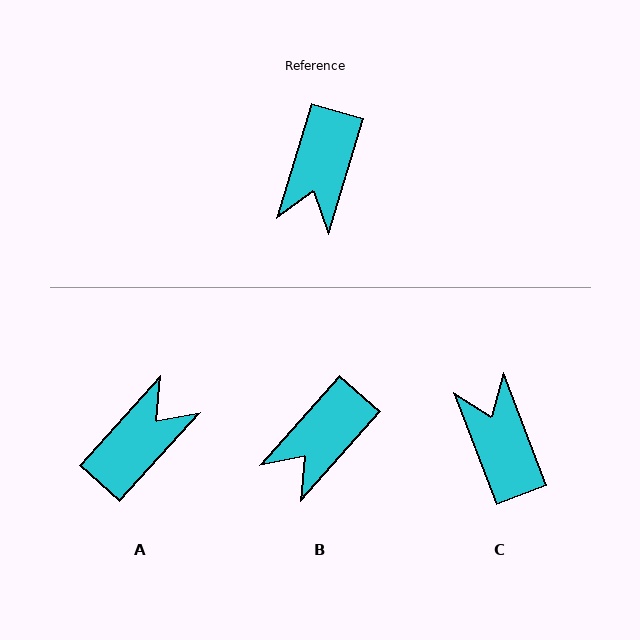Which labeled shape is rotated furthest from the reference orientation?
A, about 154 degrees away.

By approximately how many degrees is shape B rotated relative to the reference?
Approximately 25 degrees clockwise.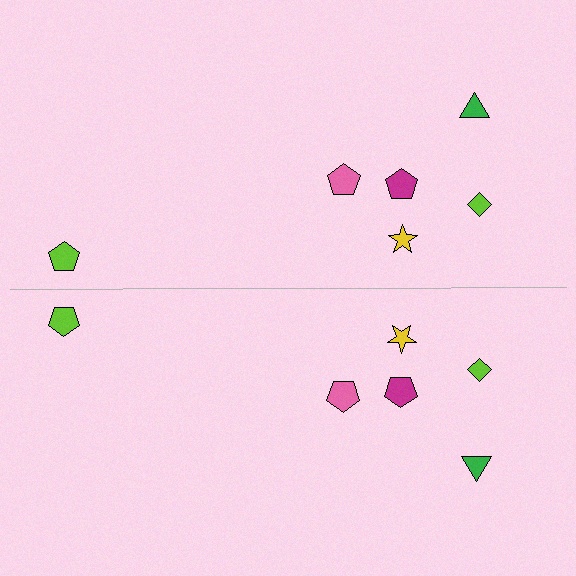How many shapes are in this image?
There are 12 shapes in this image.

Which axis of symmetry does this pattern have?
The pattern has a horizontal axis of symmetry running through the center of the image.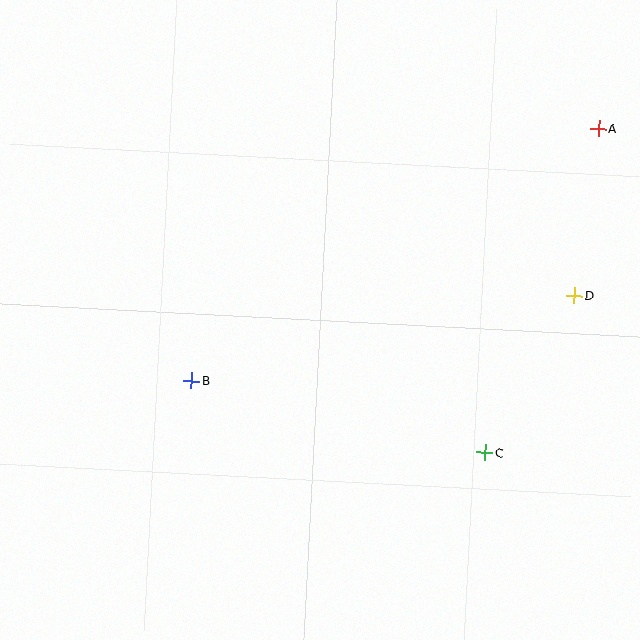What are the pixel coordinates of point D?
Point D is at (574, 295).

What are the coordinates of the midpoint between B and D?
The midpoint between B and D is at (383, 338).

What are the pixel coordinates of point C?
Point C is at (485, 453).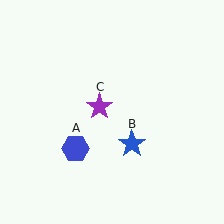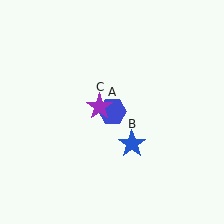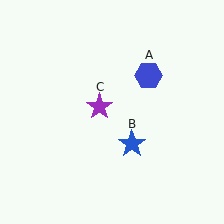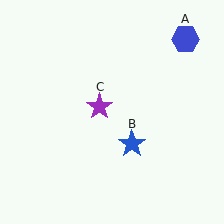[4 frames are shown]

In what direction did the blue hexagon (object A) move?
The blue hexagon (object A) moved up and to the right.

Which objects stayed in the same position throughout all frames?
Blue star (object B) and purple star (object C) remained stationary.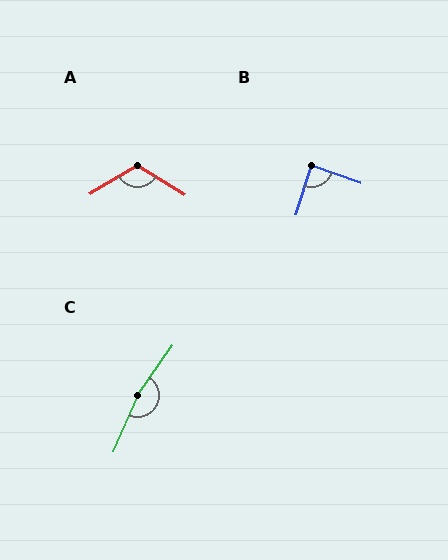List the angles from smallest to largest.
B (88°), A (118°), C (168°).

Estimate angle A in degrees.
Approximately 118 degrees.